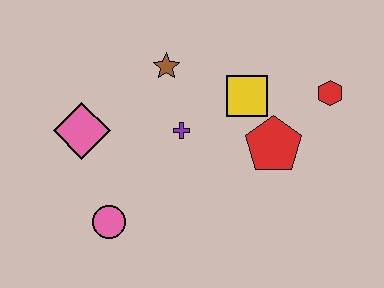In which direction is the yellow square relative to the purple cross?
The yellow square is to the right of the purple cross.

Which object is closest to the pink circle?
The pink diamond is closest to the pink circle.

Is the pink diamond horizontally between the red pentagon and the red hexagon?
No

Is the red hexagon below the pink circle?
No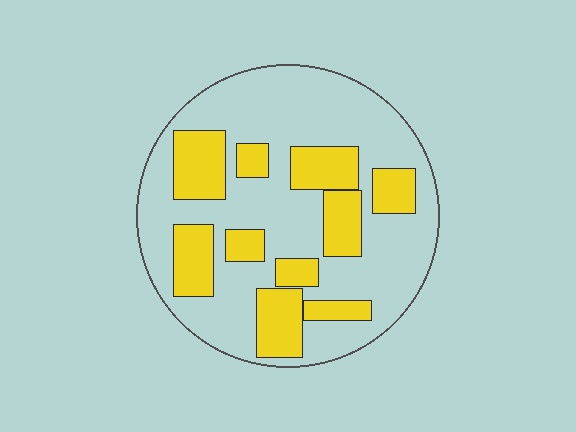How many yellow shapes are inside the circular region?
10.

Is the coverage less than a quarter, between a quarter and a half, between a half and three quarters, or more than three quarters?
Between a quarter and a half.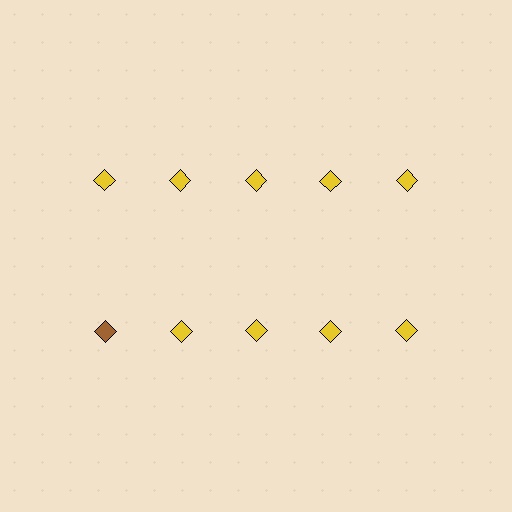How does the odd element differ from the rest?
It has a different color: brown instead of yellow.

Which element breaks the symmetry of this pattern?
The brown diamond in the second row, leftmost column breaks the symmetry. All other shapes are yellow diamonds.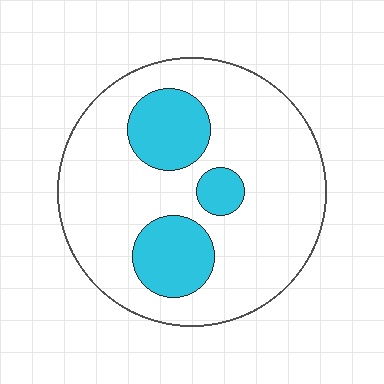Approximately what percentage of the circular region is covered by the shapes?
Approximately 20%.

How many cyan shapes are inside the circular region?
3.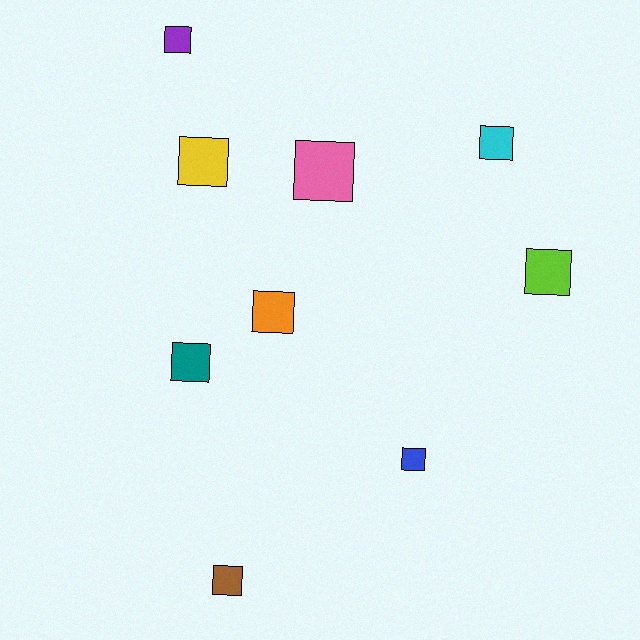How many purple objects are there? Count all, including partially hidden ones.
There is 1 purple object.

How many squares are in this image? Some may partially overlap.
There are 9 squares.